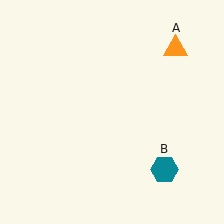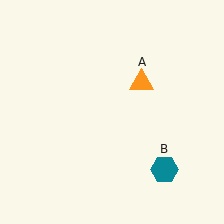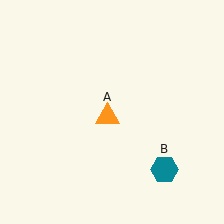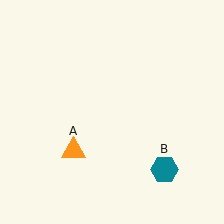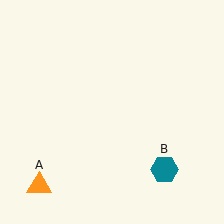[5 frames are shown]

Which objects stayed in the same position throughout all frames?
Teal hexagon (object B) remained stationary.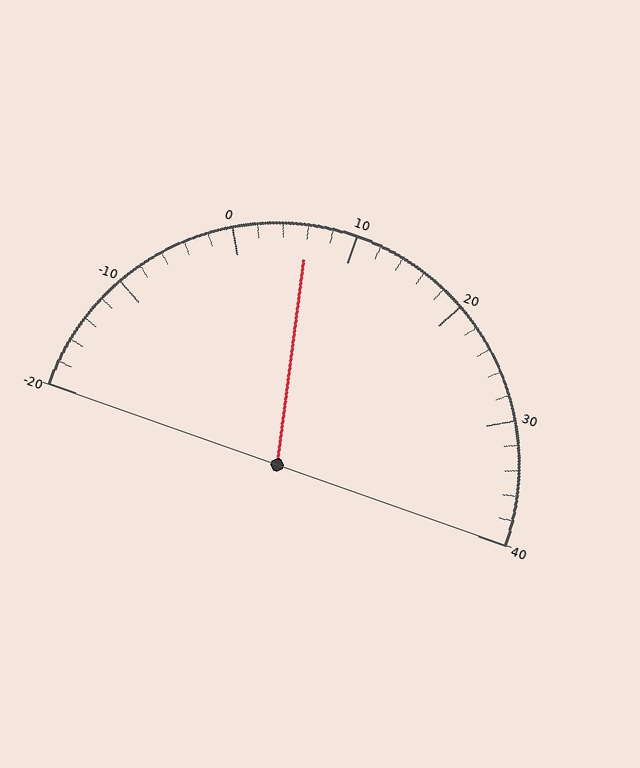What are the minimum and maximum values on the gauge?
The gauge ranges from -20 to 40.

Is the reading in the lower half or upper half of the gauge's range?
The reading is in the lower half of the range (-20 to 40).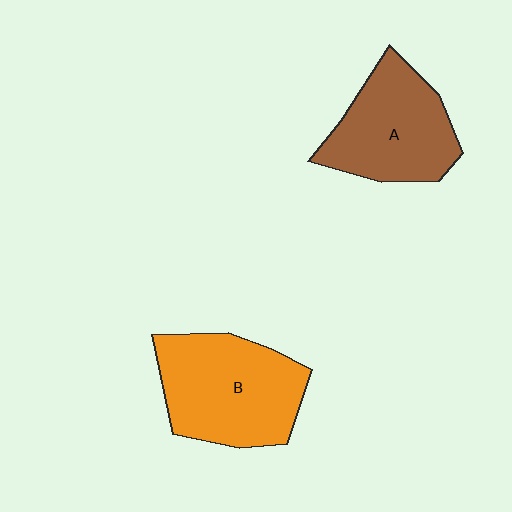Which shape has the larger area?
Shape B (orange).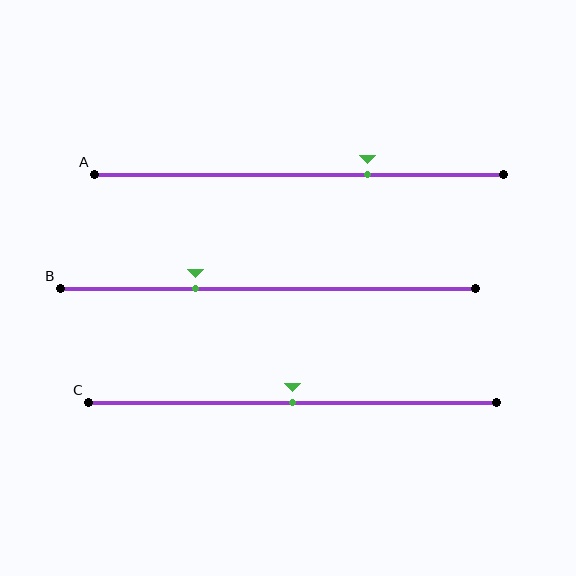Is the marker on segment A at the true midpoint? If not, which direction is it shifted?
No, the marker on segment A is shifted to the right by about 17% of the segment length.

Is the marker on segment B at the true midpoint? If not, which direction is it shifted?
No, the marker on segment B is shifted to the left by about 17% of the segment length.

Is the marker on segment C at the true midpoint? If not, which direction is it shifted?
Yes, the marker on segment C is at the true midpoint.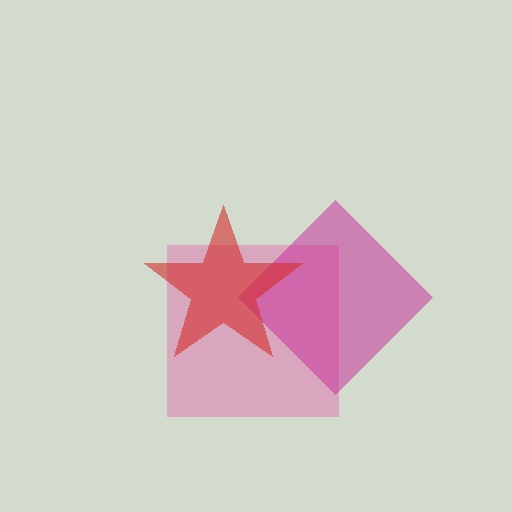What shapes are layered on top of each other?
The layered shapes are: a pink square, a magenta diamond, a red star.